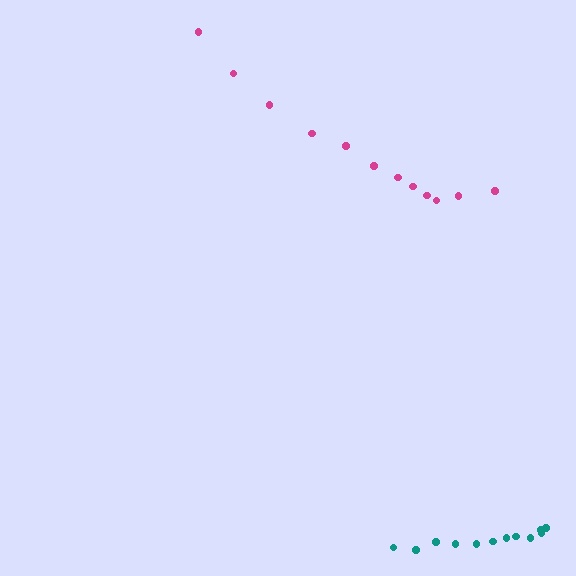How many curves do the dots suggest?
There are 2 distinct paths.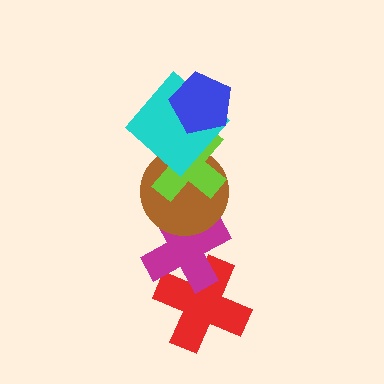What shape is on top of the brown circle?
The lime cross is on top of the brown circle.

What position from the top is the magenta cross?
The magenta cross is 5th from the top.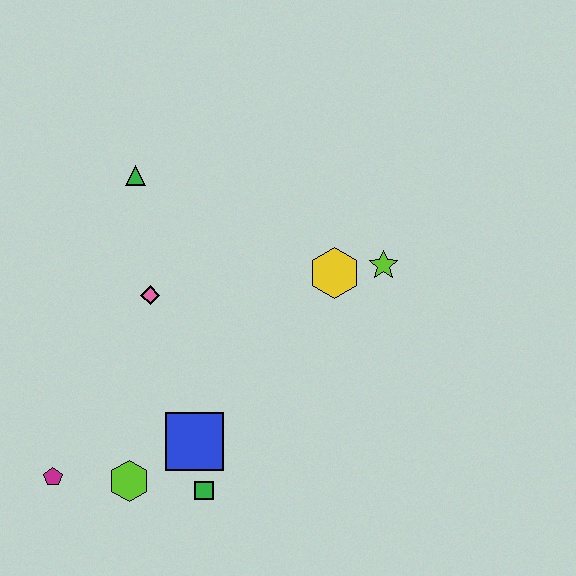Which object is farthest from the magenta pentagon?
The lime star is farthest from the magenta pentagon.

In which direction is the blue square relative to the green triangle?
The blue square is below the green triangle.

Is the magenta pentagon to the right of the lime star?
No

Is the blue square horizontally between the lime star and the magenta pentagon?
Yes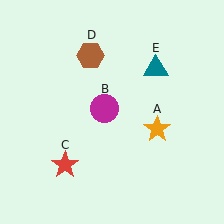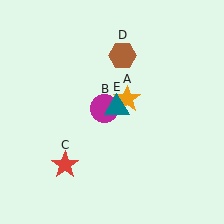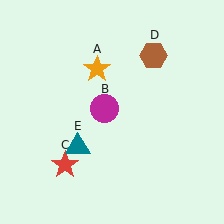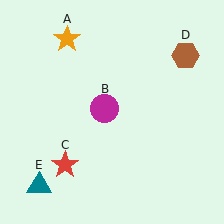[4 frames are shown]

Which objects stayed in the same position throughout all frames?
Magenta circle (object B) and red star (object C) remained stationary.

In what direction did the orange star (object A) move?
The orange star (object A) moved up and to the left.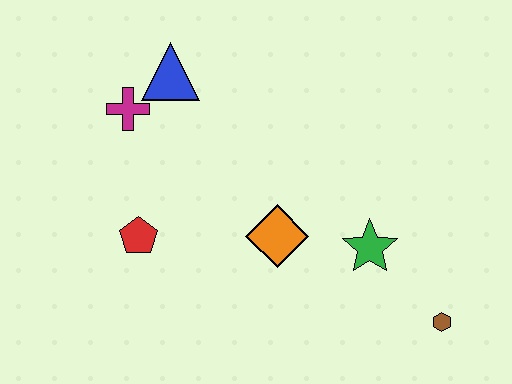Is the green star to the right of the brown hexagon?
No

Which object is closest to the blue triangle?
The magenta cross is closest to the blue triangle.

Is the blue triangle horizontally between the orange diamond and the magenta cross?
Yes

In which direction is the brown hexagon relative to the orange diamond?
The brown hexagon is to the right of the orange diamond.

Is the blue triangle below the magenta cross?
No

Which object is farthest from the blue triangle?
The brown hexagon is farthest from the blue triangle.